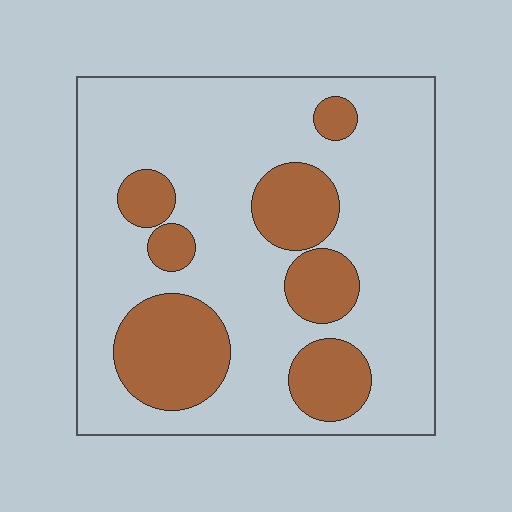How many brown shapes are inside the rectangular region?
7.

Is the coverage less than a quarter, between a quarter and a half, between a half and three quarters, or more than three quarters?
Between a quarter and a half.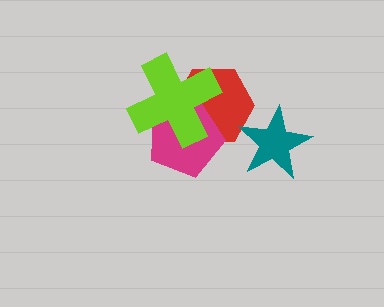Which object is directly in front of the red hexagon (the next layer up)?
The magenta pentagon is directly in front of the red hexagon.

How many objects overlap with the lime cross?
2 objects overlap with the lime cross.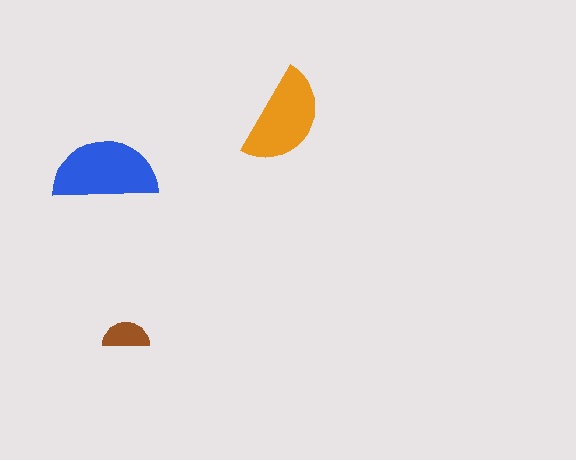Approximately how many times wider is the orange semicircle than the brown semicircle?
About 2 times wider.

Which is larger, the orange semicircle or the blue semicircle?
The blue one.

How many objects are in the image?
There are 3 objects in the image.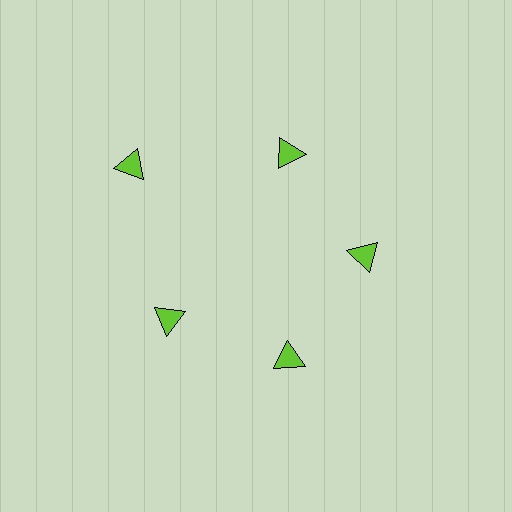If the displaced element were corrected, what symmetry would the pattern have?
It would have 5-fold rotational symmetry — the pattern would map onto itself every 72 degrees.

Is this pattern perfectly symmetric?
No. The 5 lime triangles are arranged in a ring, but one element near the 10 o'clock position is pushed outward from the center, breaking the 5-fold rotational symmetry.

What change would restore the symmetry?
The symmetry would be restored by moving it inward, back onto the ring so that all 5 triangles sit at equal angles and equal distance from the center.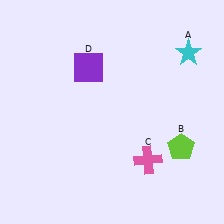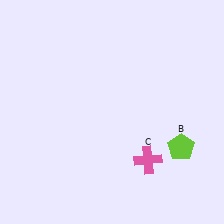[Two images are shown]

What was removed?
The cyan star (A), the purple square (D) were removed in Image 2.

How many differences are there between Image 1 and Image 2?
There are 2 differences between the two images.